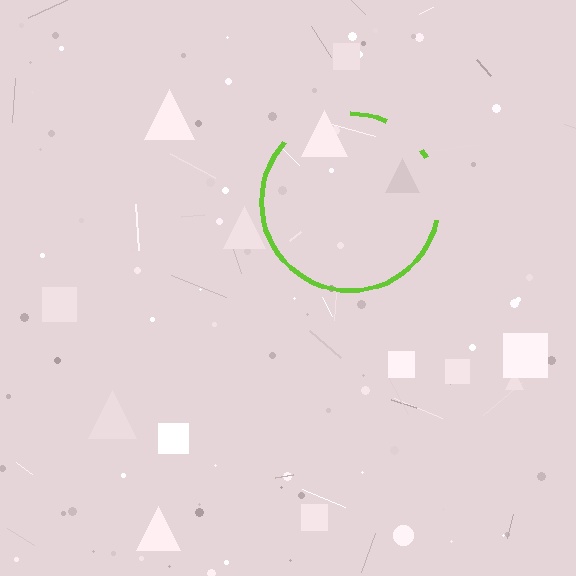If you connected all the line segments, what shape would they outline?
They would outline a circle.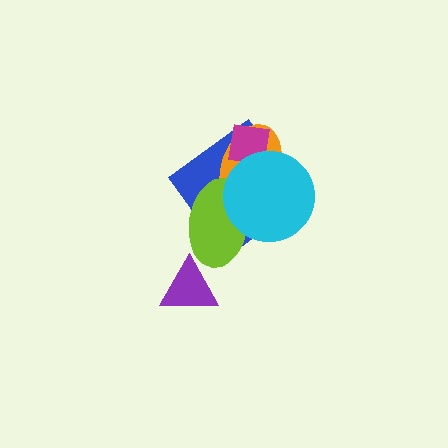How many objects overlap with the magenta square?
3 objects overlap with the magenta square.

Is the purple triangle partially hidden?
No, no other shape covers it.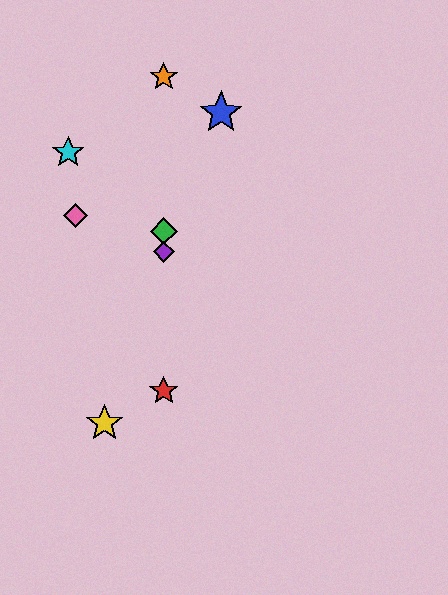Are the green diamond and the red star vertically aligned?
Yes, both are at x≈164.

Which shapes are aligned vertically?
The red star, the green diamond, the purple diamond, the orange star are aligned vertically.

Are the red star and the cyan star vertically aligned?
No, the red star is at x≈164 and the cyan star is at x≈68.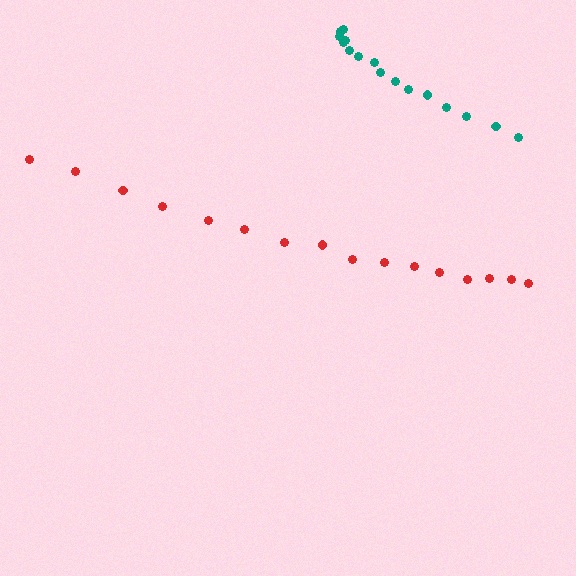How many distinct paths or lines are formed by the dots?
There are 2 distinct paths.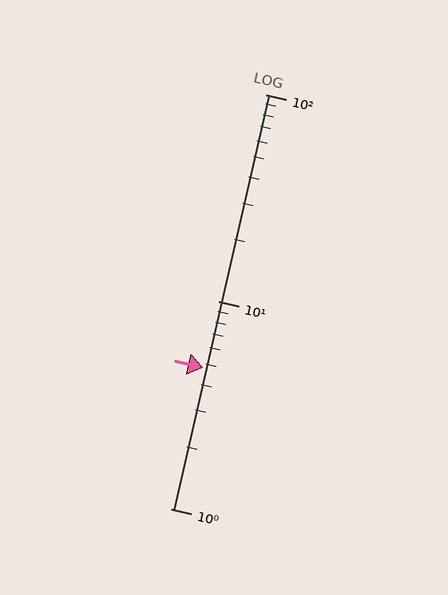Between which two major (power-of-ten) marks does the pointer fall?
The pointer is between 1 and 10.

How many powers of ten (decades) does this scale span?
The scale spans 2 decades, from 1 to 100.